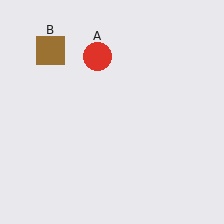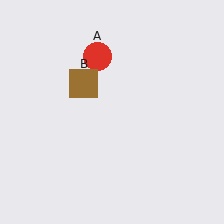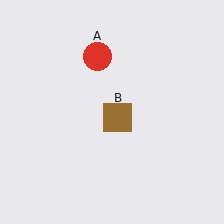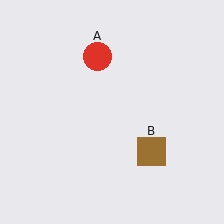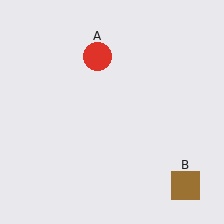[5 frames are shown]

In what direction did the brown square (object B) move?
The brown square (object B) moved down and to the right.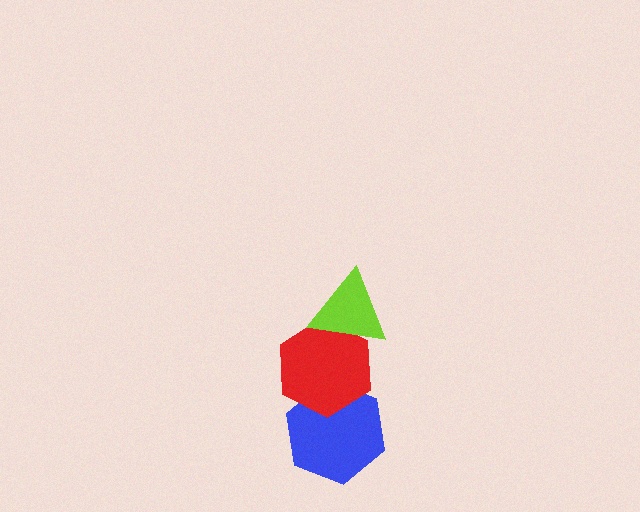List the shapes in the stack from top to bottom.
From top to bottom: the lime triangle, the red hexagon, the blue hexagon.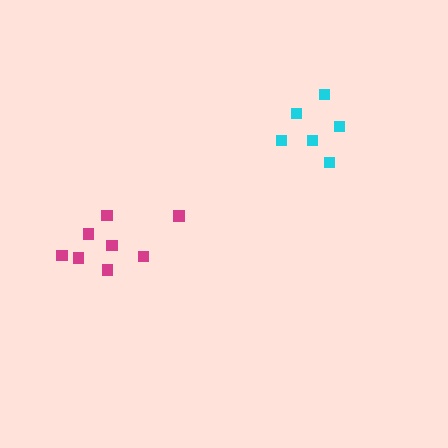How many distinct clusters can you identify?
There are 2 distinct clusters.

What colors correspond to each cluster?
The clusters are colored: magenta, cyan.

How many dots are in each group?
Group 1: 8 dots, Group 2: 6 dots (14 total).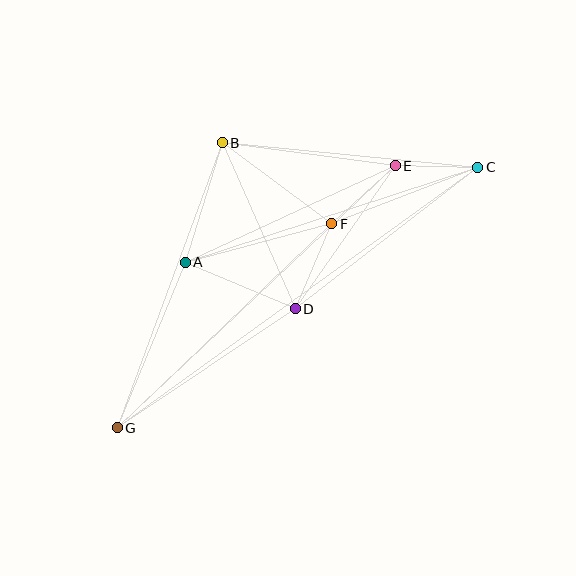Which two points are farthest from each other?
Points C and G are farthest from each other.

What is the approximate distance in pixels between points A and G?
The distance between A and G is approximately 179 pixels.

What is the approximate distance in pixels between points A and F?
The distance between A and F is approximately 151 pixels.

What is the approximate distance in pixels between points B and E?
The distance between B and E is approximately 174 pixels.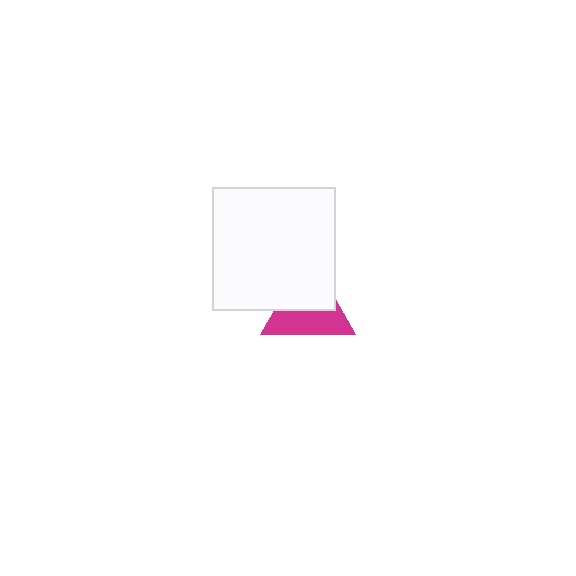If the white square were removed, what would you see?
You would see the complete magenta triangle.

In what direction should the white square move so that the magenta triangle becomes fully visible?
The white square should move up. That is the shortest direction to clear the overlap and leave the magenta triangle fully visible.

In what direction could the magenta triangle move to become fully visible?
The magenta triangle could move down. That would shift it out from behind the white square entirely.